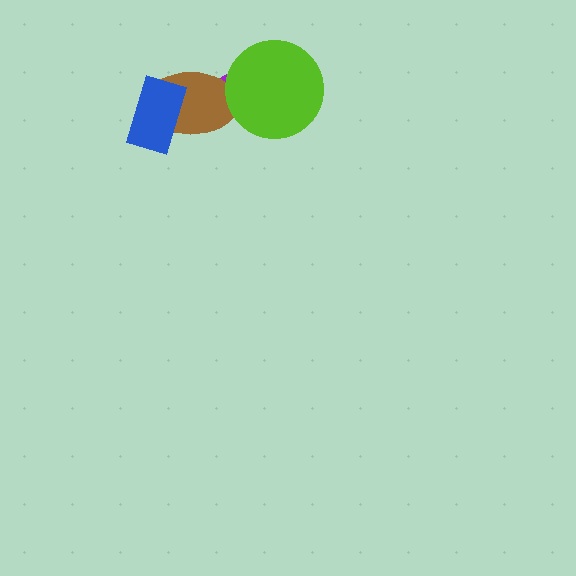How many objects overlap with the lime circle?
2 objects overlap with the lime circle.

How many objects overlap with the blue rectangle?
1 object overlaps with the blue rectangle.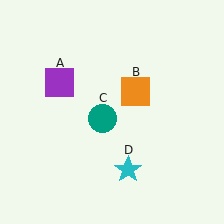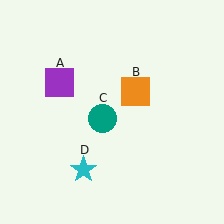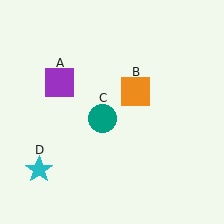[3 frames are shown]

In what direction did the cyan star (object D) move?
The cyan star (object D) moved left.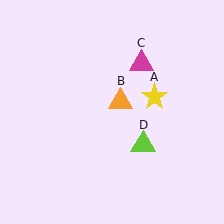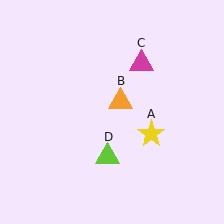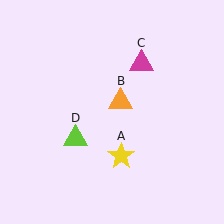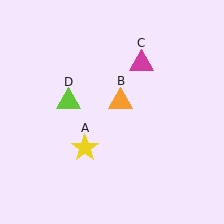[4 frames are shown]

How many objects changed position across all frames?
2 objects changed position: yellow star (object A), lime triangle (object D).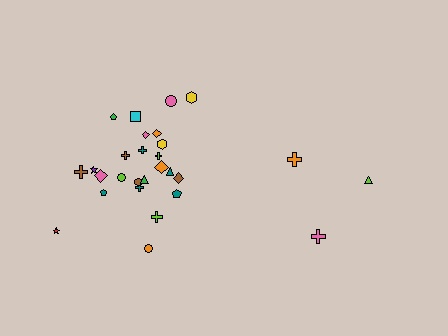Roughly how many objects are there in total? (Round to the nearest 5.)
Roughly 30 objects in total.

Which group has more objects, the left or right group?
The left group.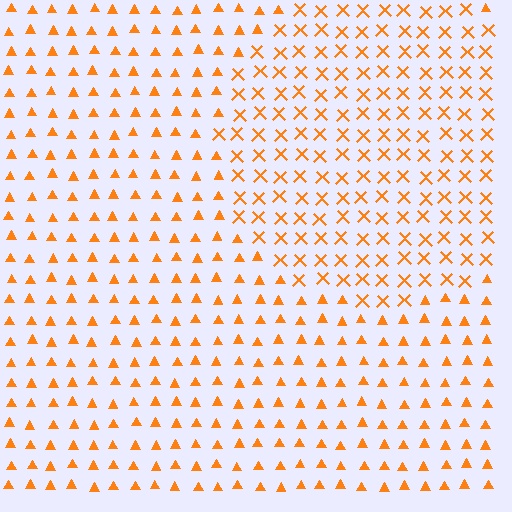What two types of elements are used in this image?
The image uses X marks inside the circle region and triangles outside it.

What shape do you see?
I see a circle.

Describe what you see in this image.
The image is filled with small orange elements arranged in a uniform grid. A circle-shaped region contains X marks, while the surrounding area contains triangles. The boundary is defined purely by the change in element shape.